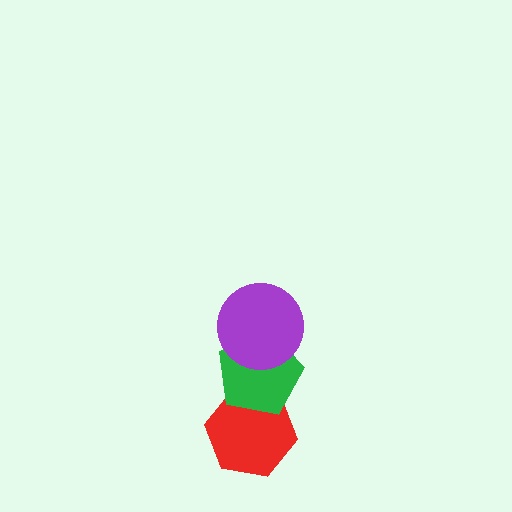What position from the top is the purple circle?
The purple circle is 1st from the top.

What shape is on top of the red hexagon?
The green pentagon is on top of the red hexagon.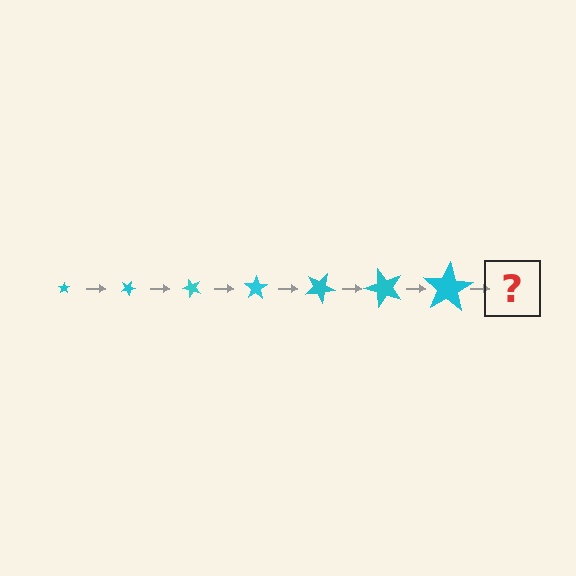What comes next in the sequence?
The next element should be a star, larger than the previous one and rotated 175 degrees from the start.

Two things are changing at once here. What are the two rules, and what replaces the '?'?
The two rules are that the star grows larger each step and it rotates 25 degrees each step. The '?' should be a star, larger than the previous one and rotated 175 degrees from the start.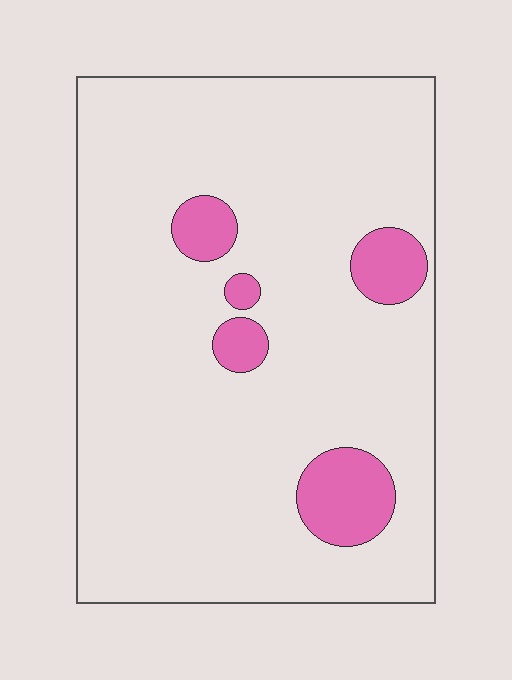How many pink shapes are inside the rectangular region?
5.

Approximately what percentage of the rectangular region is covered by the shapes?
Approximately 10%.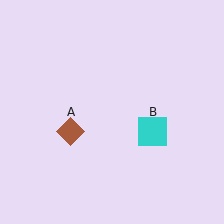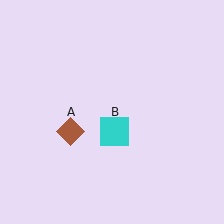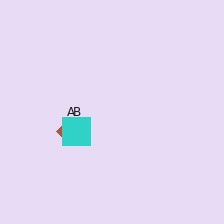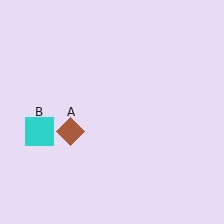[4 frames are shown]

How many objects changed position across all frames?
1 object changed position: cyan square (object B).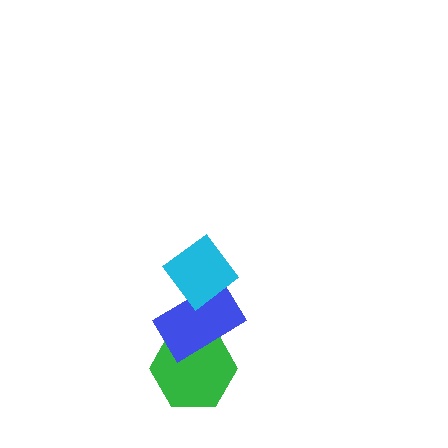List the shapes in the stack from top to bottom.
From top to bottom: the cyan diamond, the blue rectangle, the green hexagon.